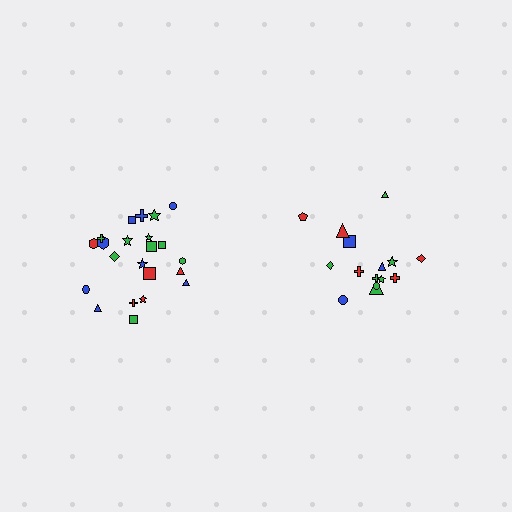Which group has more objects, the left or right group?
The left group.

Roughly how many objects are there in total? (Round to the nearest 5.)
Roughly 35 objects in total.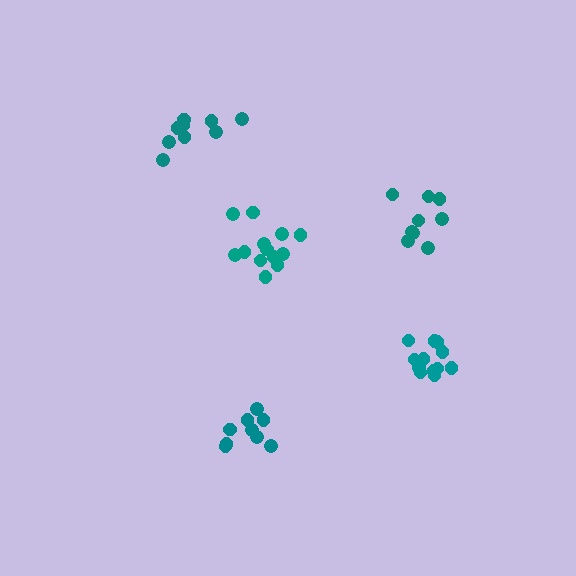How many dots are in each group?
Group 1: 9 dots, Group 2: 9 dots, Group 3: 9 dots, Group 4: 12 dots, Group 5: 13 dots (52 total).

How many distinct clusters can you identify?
There are 5 distinct clusters.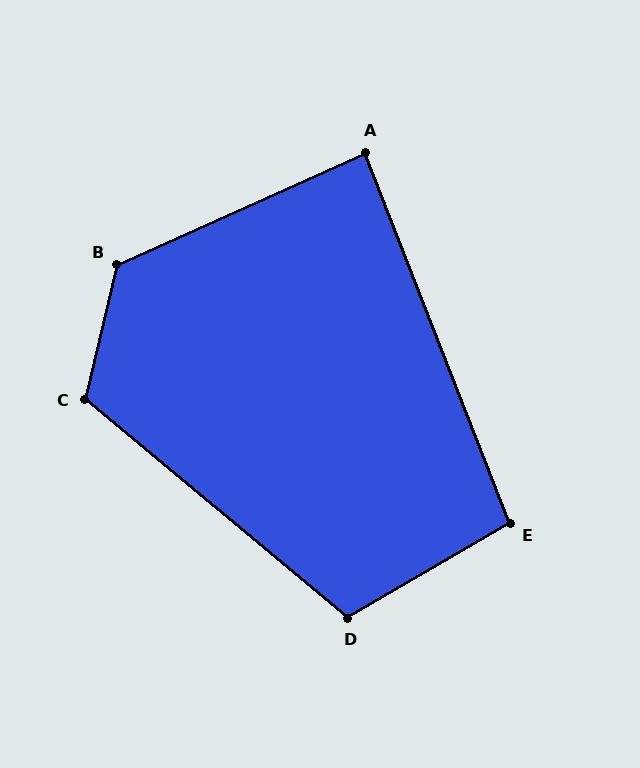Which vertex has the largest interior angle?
B, at approximately 127 degrees.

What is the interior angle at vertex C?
Approximately 116 degrees (obtuse).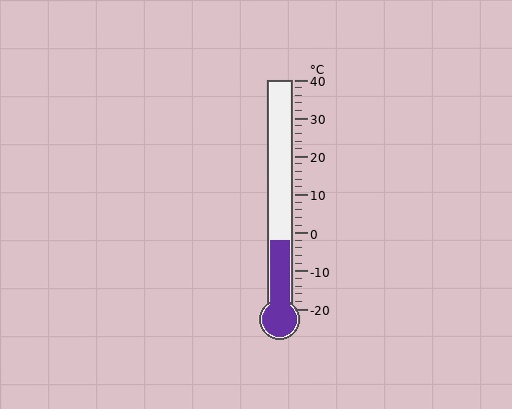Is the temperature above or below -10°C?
The temperature is above -10°C.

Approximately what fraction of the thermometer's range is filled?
The thermometer is filled to approximately 30% of its range.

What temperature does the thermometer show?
The thermometer shows approximately -2°C.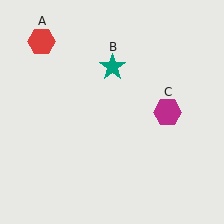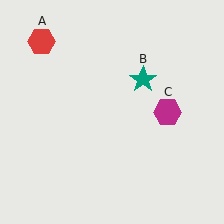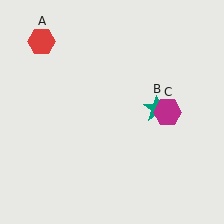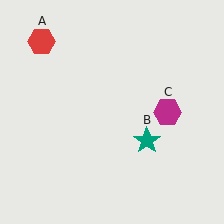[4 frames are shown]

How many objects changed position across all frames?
1 object changed position: teal star (object B).